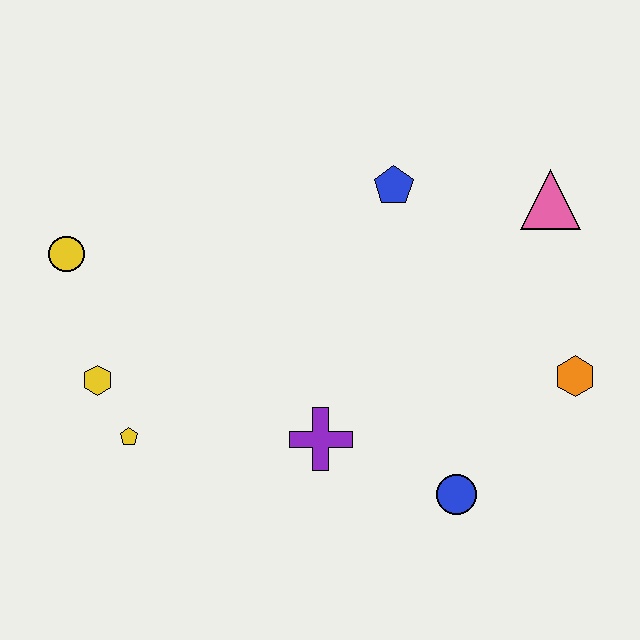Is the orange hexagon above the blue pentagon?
No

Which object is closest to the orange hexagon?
The blue circle is closest to the orange hexagon.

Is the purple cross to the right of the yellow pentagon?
Yes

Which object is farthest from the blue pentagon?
The yellow pentagon is farthest from the blue pentagon.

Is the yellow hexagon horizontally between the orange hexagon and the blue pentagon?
No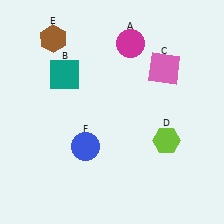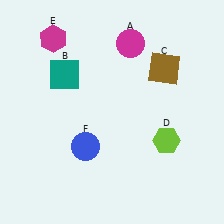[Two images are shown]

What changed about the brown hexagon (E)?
In Image 1, E is brown. In Image 2, it changed to magenta.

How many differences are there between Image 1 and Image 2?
There are 2 differences between the two images.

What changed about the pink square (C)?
In Image 1, C is pink. In Image 2, it changed to brown.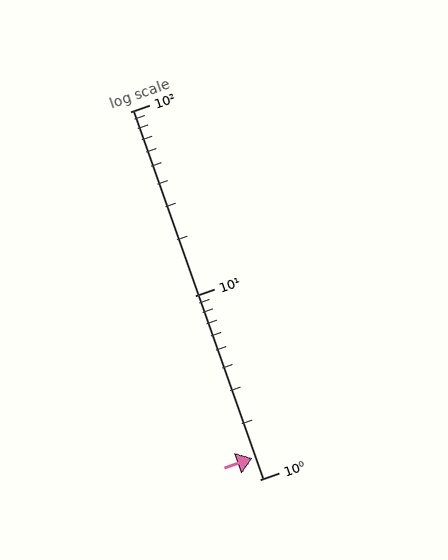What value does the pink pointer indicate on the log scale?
The pointer indicates approximately 1.3.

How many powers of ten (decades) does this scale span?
The scale spans 2 decades, from 1 to 100.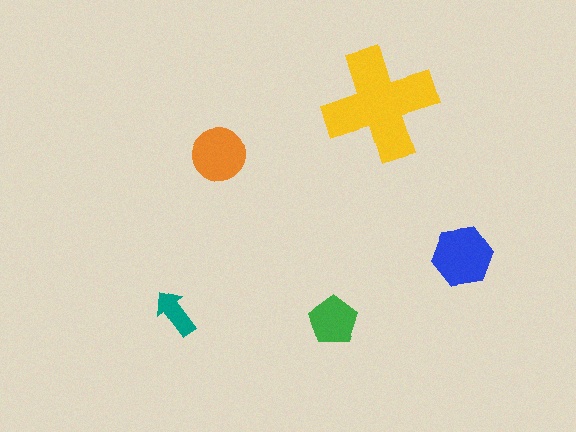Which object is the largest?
The yellow cross.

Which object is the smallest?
The teal arrow.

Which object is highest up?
The yellow cross is topmost.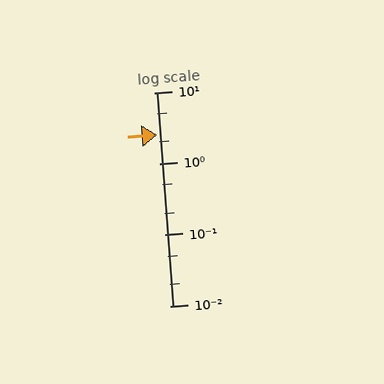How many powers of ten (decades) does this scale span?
The scale spans 3 decades, from 0.01 to 10.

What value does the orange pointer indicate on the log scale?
The pointer indicates approximately 2.5.